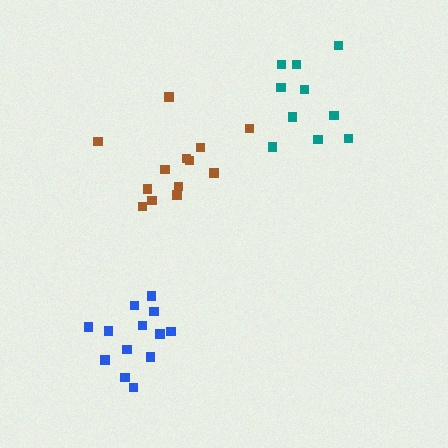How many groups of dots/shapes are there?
There are 3 groups.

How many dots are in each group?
Group 1: 13 dots, Group 2: 13 dots, Group 3: 10 dots (36 total).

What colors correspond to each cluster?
The clusters are colored: brown, blue, teal.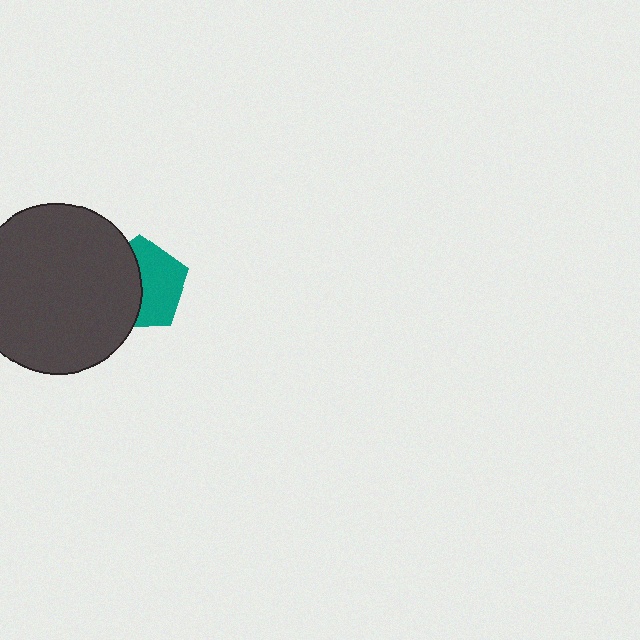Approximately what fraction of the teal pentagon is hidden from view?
Roughly 47% of the teal pentagon is hidden behind the dark gray circle.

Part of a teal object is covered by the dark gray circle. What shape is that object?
It is a pentagon.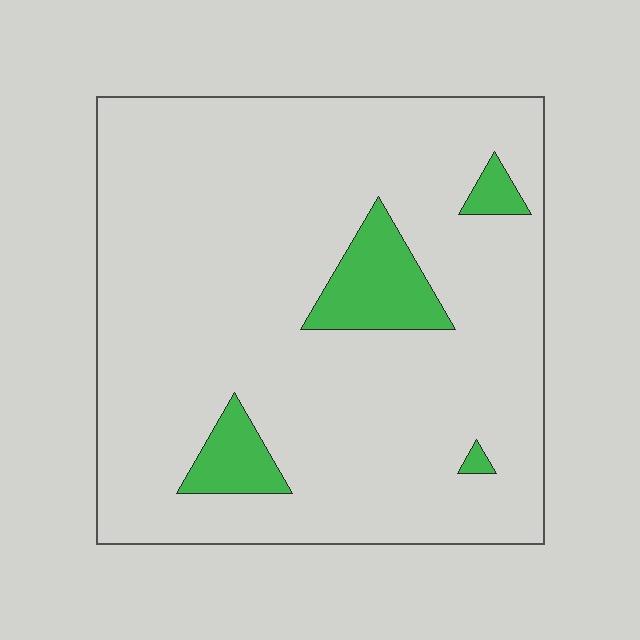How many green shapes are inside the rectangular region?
4.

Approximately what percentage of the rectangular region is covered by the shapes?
Approximately 10%.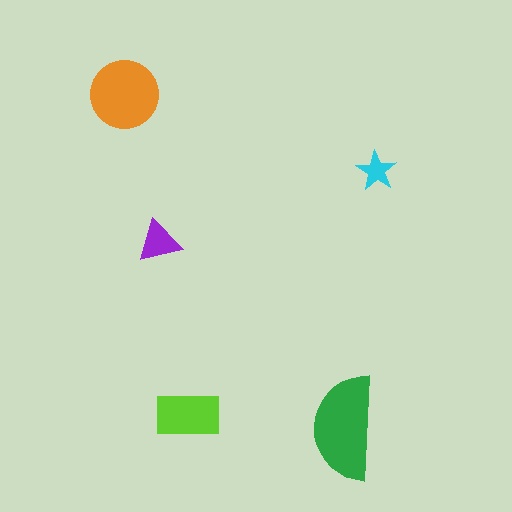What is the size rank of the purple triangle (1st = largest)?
4th.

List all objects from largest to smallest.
The green semicircle, the orange circle, the lime rectangle, the purple triangle, the cyan star.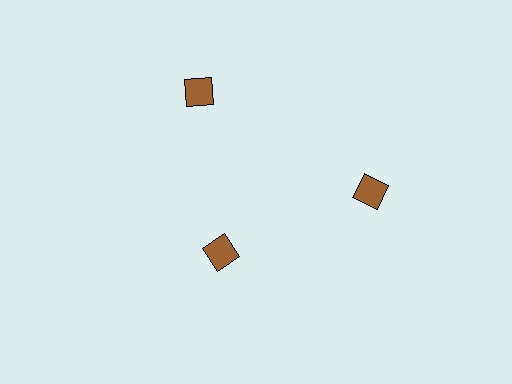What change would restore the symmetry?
The symmetry would be restored by moving it outward, back onto the ring so that all 3 diamonds sit at equal angles and equal distance from the center.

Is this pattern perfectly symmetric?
No. The 3 brown diamonds are arranged in a ring, but one element near the 7 o'clock position is pulled inward toward the center, breaking the 3-fold rotational symmetry.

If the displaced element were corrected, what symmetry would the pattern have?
It would have 3-fold rotational symmetry — the pattern would map onto itself every 120 degrees.